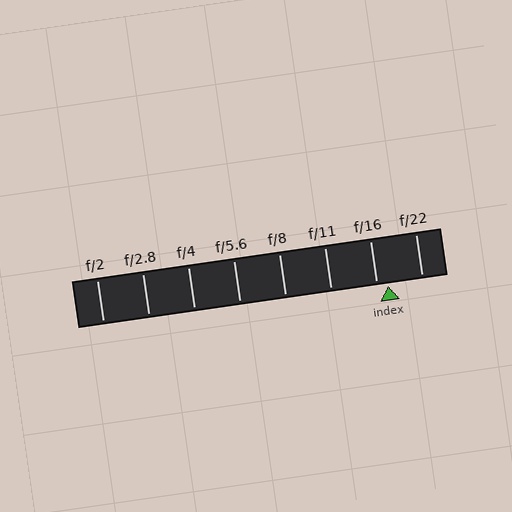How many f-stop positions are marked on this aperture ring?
There are 8 f-stop positions marked.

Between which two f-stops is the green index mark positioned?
The index mark is between f/16 and f/22.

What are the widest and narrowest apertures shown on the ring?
The widest aperture shown is f/2 and the narrowest is f/22.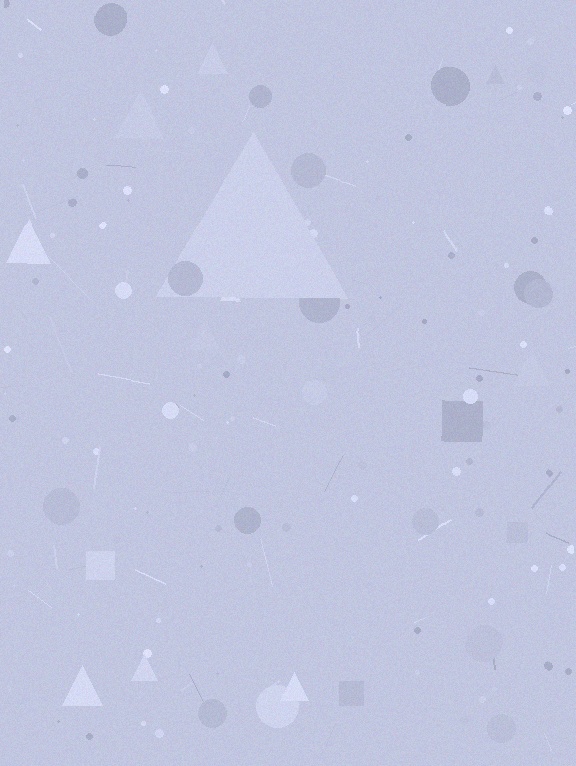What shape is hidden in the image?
A triangle is hidden in the image.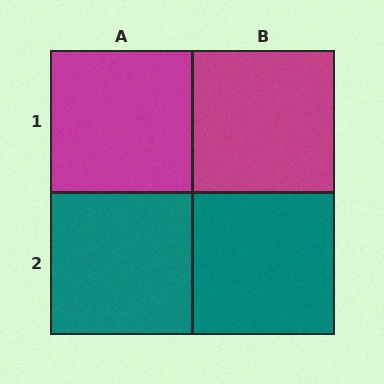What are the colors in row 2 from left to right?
Teal, teal.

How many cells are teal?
2 cells are teal.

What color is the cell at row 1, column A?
Magenta.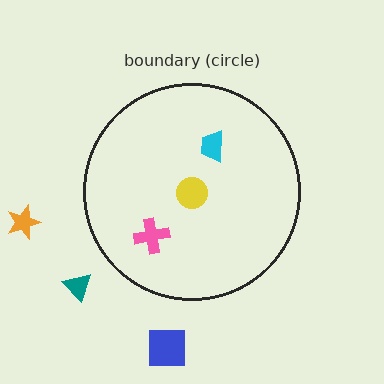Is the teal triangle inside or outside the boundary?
Outside.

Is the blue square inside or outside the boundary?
Outside.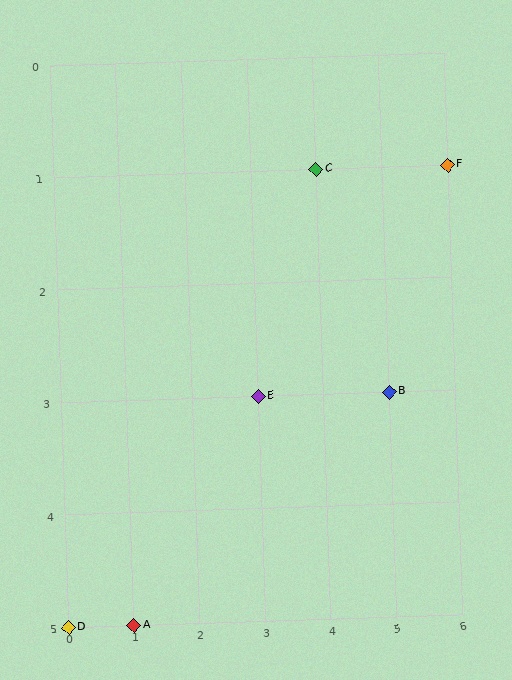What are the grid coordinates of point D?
Point D is at grid coordinates (0, 5).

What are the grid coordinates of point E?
Point E is at grid coordinates (3, 3).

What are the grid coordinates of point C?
Point C is at grid coordinates (4, 1).